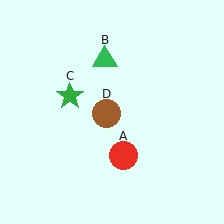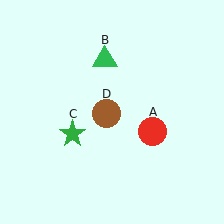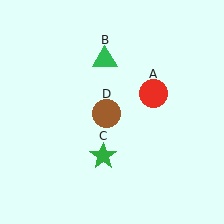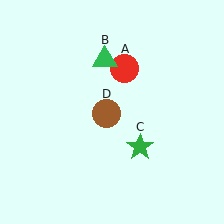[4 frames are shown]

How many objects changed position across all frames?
2 objects changed position: red circle (object A), green star (object C).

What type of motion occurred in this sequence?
The red circle (object A), green star (object C) rotated counterclockwise around the center of the scene.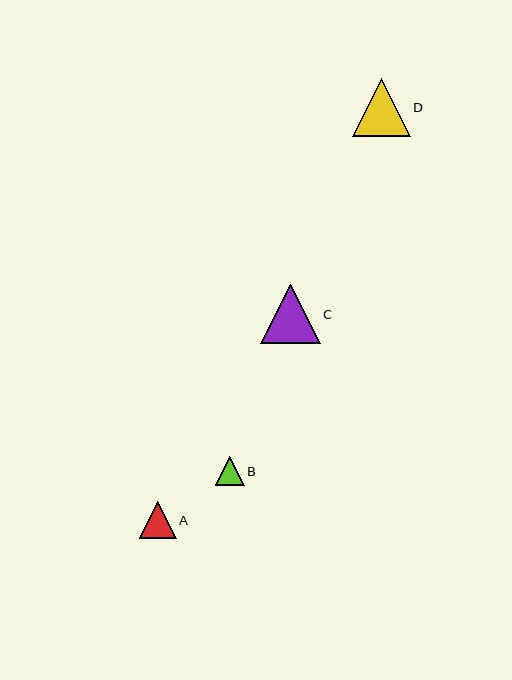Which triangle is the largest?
Triangle C is the largest with a size of approximately 59 pixels.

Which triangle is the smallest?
Triangle B is the smallest with a size of approximately 29 pixels.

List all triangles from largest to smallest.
From largest to smallest: C, D, A, B.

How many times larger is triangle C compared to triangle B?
Triangle C is approximately 2.1 times the size of triangle B.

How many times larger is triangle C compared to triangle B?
Triangle C is approximately 2.1 times the size of triangle B.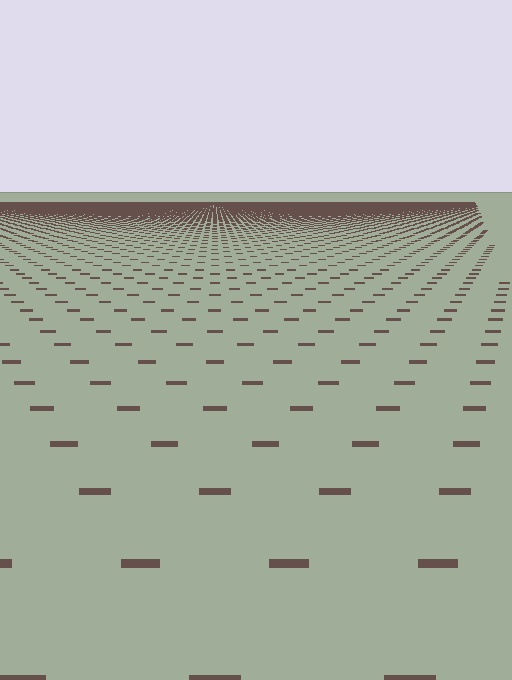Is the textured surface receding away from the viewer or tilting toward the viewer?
The surface is receding away from the viewer. Texture elements get smaller and denser toward the top.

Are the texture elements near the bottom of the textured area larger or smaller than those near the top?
Larger. Near the bottom, elements are closer to the viewer and appear at a bigger on-screen size.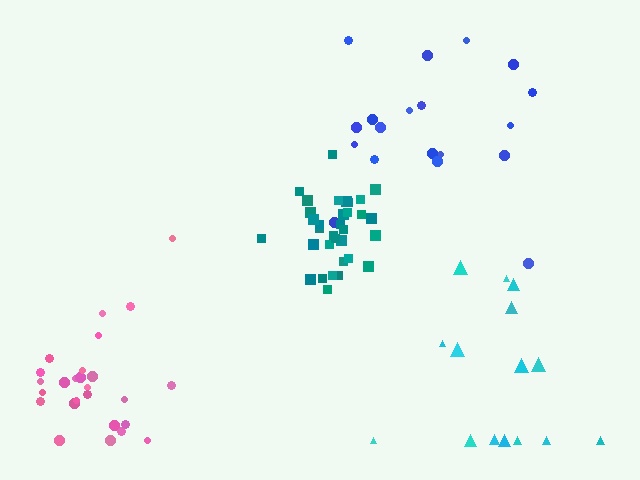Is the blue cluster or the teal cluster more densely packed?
Teal.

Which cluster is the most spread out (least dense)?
Cyan.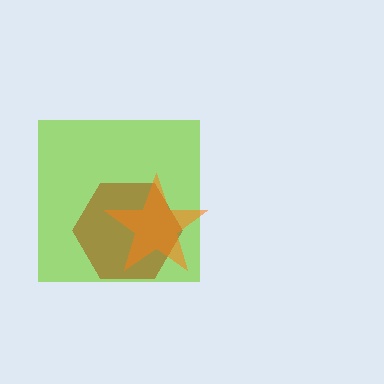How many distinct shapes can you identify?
There are 3 distinct shapes: a lime square, a brown hexagon, an orange star.